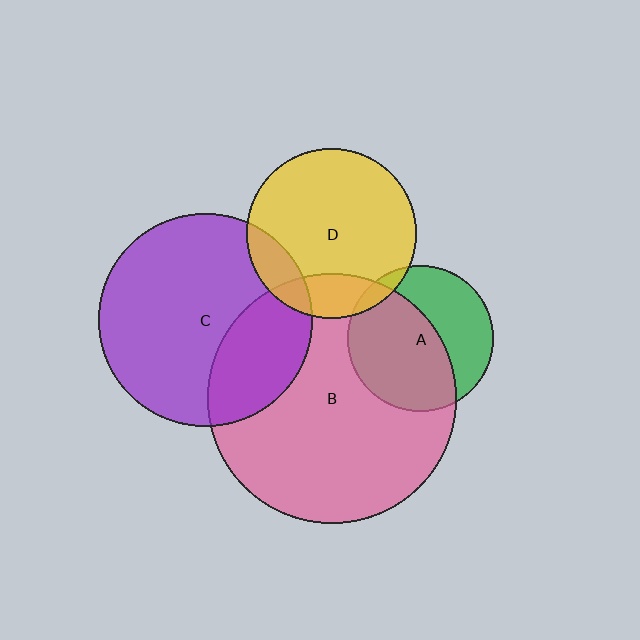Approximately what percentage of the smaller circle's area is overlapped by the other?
Approximately 15%.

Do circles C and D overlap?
Yes.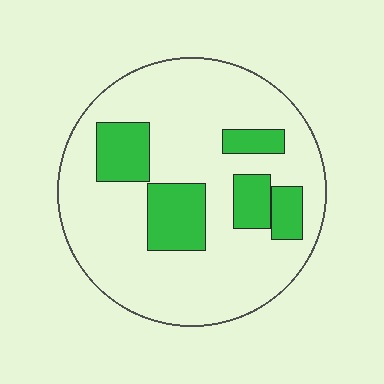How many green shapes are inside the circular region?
5.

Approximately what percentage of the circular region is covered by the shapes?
Approximately 20%.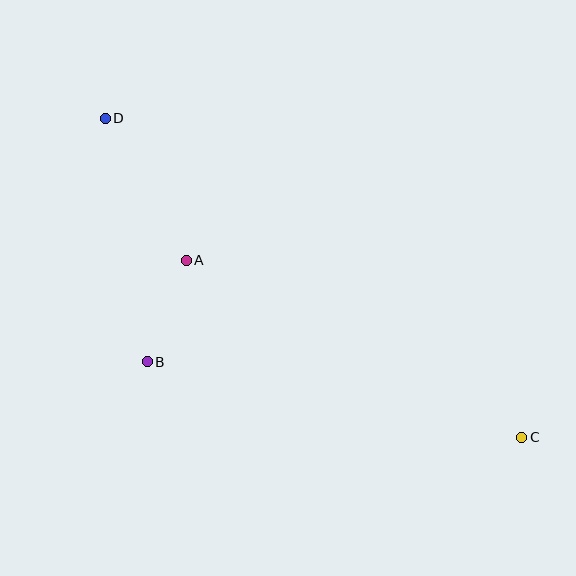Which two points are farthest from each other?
Points C and D are farthest from each other.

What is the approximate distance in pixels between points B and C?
The distance between B and C is approximately 382 pixels.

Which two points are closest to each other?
Points A and B are closest to each other.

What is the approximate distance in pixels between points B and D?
The distance between B and D is approximately 247 pixels.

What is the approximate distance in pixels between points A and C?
The distance between A and C is approximately 380 pixels.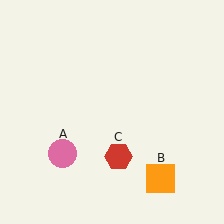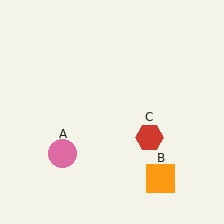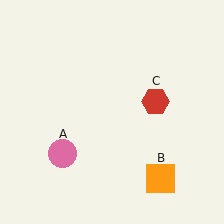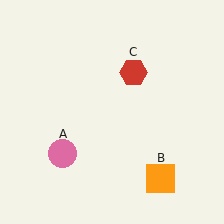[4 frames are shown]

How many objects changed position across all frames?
1 object changed position: red hexagon (object C).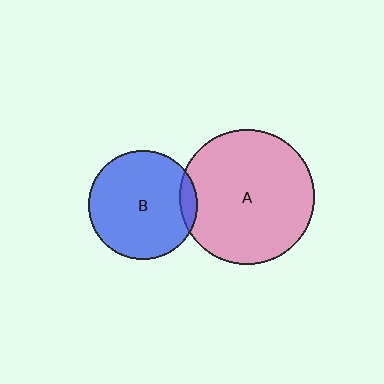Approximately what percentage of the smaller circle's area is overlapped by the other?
Approximately 10%.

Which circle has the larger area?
Circle A (pink).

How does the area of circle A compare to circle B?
Approximately 1.5 times.